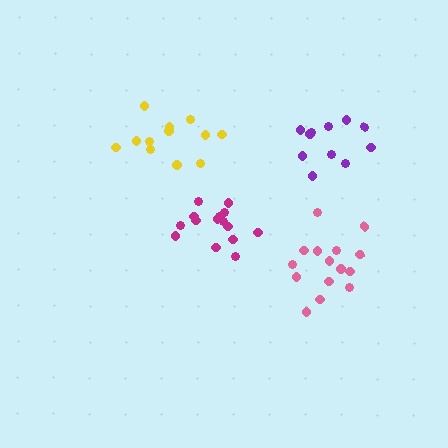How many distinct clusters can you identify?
There are 4 distinct clusters.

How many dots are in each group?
Group 1: 11 dots, Group 2: 15 dots, Group 3: 12 dots, Group 4: 15 dots (53 total).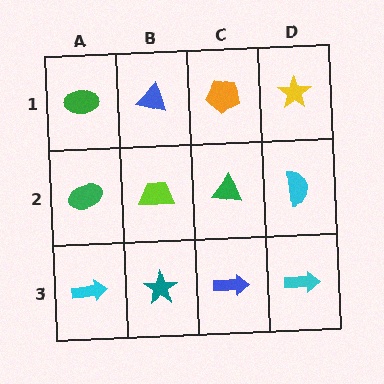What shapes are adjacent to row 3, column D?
A cyan semicircle (row 2, column D), a blue arrow (row 3, column C).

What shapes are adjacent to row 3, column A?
A green ellipse (row 2, column A), a teal star (row 3, column B).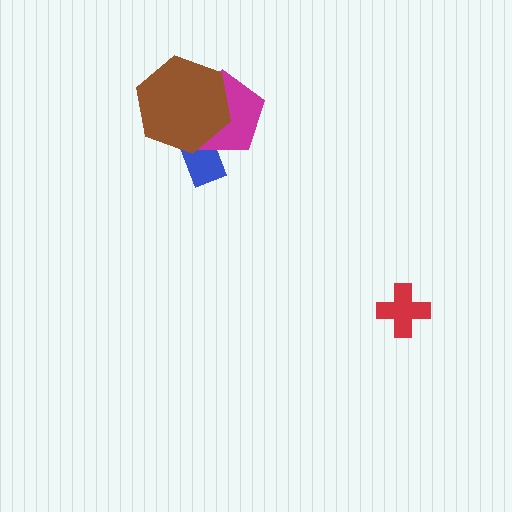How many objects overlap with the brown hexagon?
2 objects overlap with the brown hexagon.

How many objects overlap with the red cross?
0 objects overlap with the red cross.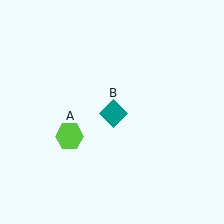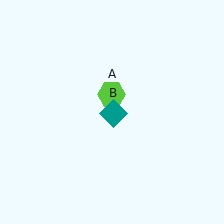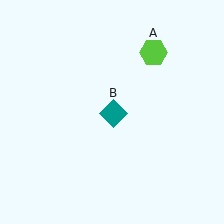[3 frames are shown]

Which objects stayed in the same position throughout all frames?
Teal diamond (object B) remained stationary.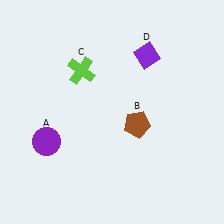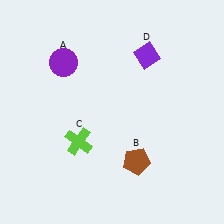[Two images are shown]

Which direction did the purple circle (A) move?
The purple circle (A) moved up.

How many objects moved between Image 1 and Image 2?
3 objects moved between the two images.